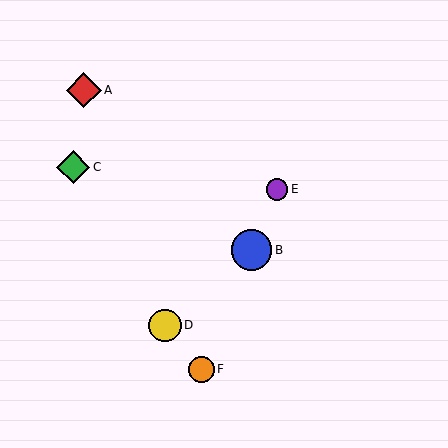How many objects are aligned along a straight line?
3 objects (B, E, F) are aligned along a straight line.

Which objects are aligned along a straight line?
Objects B, E, F are aligned along a straight line.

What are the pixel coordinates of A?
Object A is at (84, 90).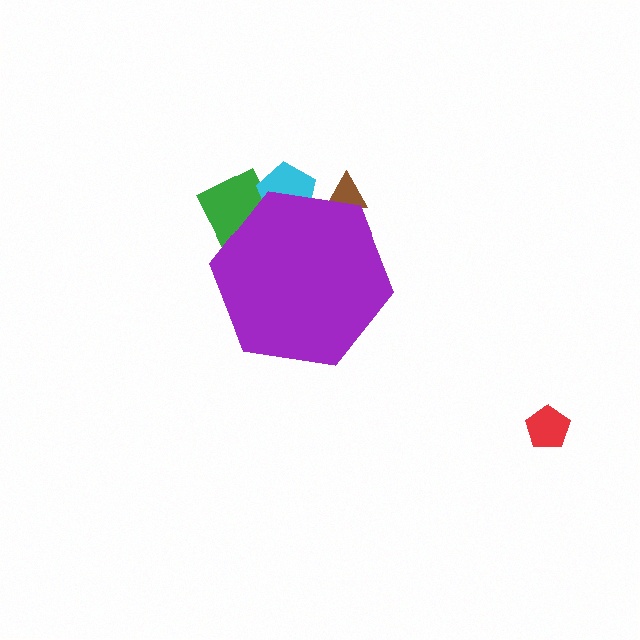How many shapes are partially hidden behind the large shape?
4 shapes are partially hidden.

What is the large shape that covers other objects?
A purple hexagon.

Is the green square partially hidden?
Yes, the green square is partially hidden behind the purple hexagon.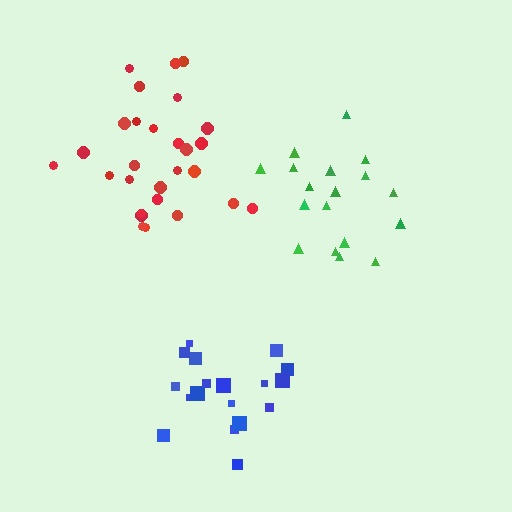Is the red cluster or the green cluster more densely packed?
Red.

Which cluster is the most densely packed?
Red.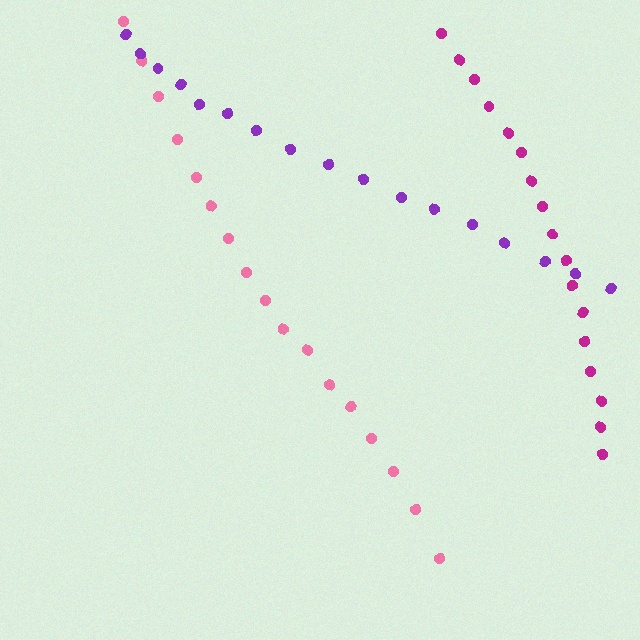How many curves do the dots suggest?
There are 3 distinct paths.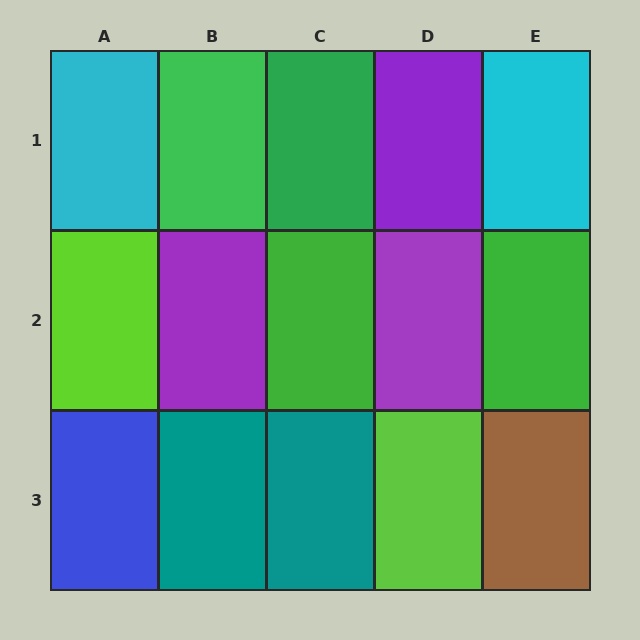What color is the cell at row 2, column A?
Lime.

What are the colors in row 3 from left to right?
Blue, teal, teal, lime, brown.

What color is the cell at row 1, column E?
Cyan.